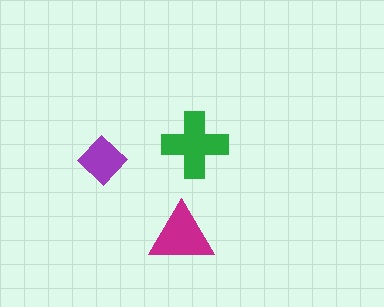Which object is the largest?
The green cross.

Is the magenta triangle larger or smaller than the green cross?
Smaller.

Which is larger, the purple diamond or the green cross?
The green cross.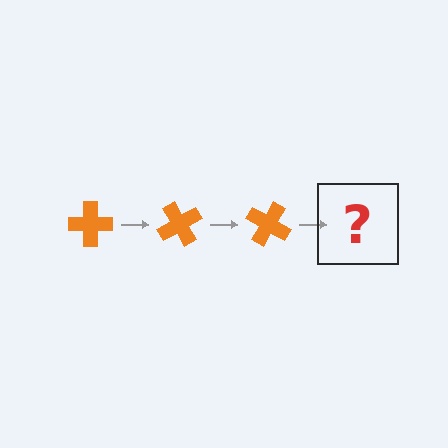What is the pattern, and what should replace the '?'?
The pattern is that the cross rotates 60 degrees each step. The '?' should be an orange cross rotated 180 degrees.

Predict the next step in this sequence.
The next step is an orange cross rotated 180 degrees.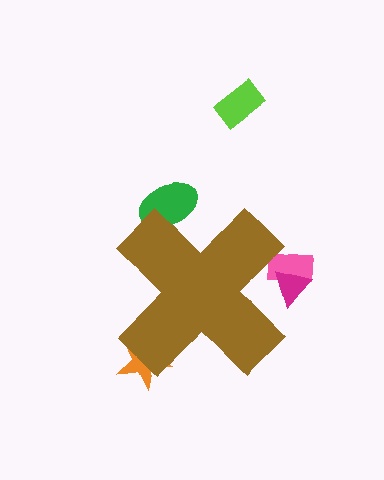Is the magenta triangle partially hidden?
Yes, the magenta triangle is partially hidden behind the brown cross.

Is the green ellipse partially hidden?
Yes, the green ellipse is partially hidden behind the brown cross.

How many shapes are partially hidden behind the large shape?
4 shapes are partially hidden.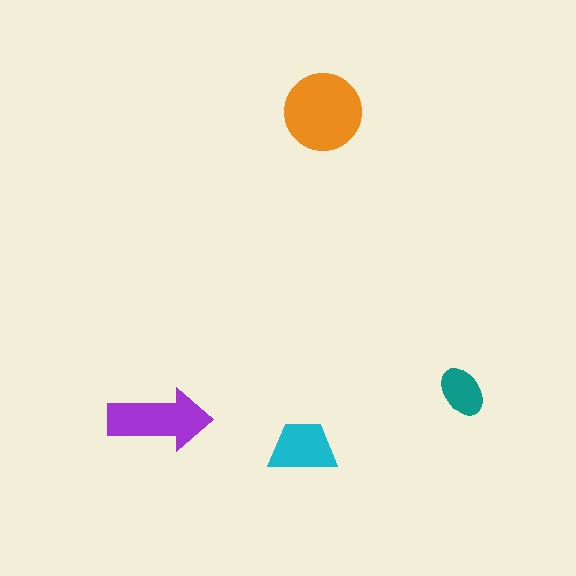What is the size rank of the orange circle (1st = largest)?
1st.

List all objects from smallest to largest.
The teal ellipse, the cyan trapezoid, the purple arrow, the orange circle.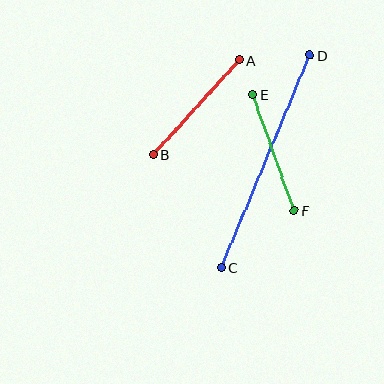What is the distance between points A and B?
The distance is approximately 127 pixels.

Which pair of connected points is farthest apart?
Points C and D are farthest apart.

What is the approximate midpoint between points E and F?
The midpoint is at approximately (273, 153) pixels.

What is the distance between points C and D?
The distance is approximately 230 pixels.